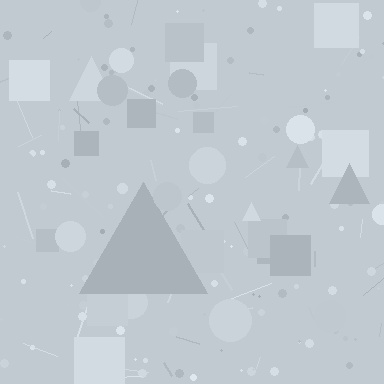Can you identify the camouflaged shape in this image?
The camouflaged shape is a triangle.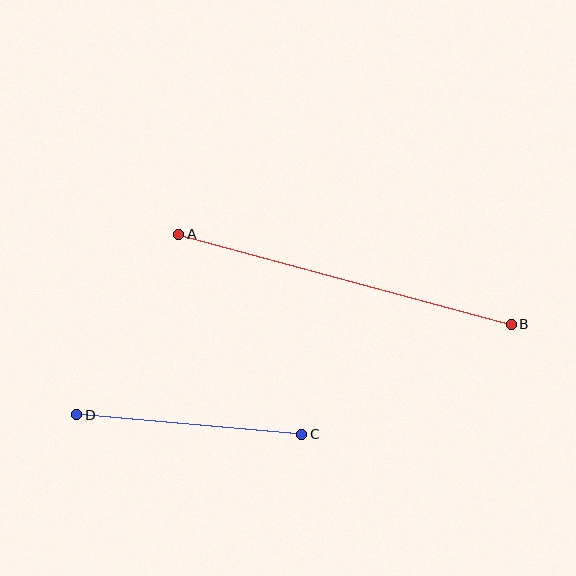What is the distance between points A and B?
The distance is approximately 344 pixels.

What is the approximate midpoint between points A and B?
The midpoint is at approximately (345, 279) pixels.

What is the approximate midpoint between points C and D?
The midpoint is at approximately (189, 425) pixels.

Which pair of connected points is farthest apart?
Points A and B are farthest apart.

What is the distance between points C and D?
The distance is approximately 226 pixels.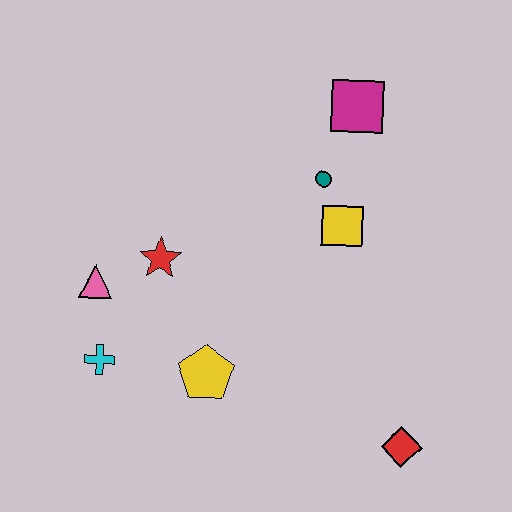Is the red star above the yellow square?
No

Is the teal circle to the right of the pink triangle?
Yes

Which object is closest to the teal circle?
The yellow square is closest to the teal circle.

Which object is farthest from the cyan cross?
The magenta square is farthest from the cyan cross.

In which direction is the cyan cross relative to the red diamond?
The cyan cross is to the left of the red diamond.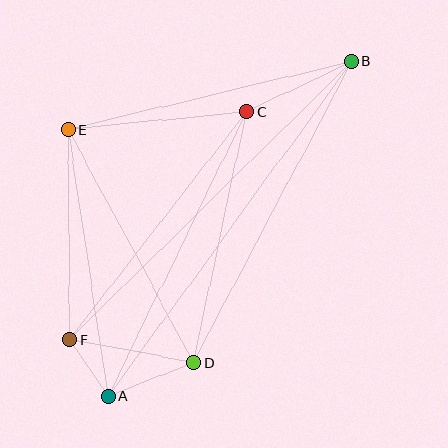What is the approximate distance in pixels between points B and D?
The distance between B and D is approximately 340 pixels.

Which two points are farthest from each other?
Points A and B are farthest from each other.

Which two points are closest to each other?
Points A and F are closest to each other.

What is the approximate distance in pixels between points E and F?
The distance between E and F is approximately 210 pixels.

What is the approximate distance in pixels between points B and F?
The distance between B and F is approximately 396 pixels.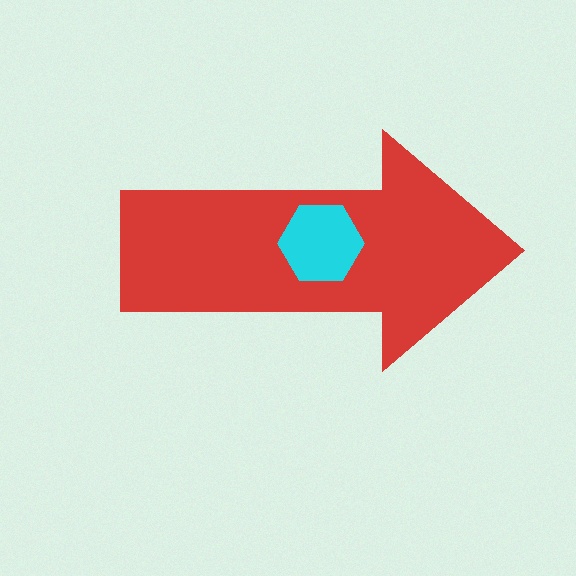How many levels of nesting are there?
2.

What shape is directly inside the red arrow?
The cyan hexagon.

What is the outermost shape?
The red arrow.